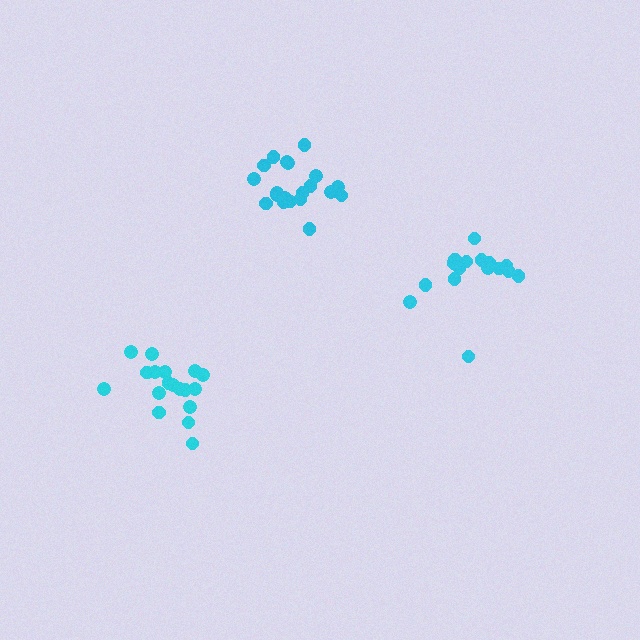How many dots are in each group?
Group 1: 21 dots, Group 2: 18 dots, Group 3: 16 dots (55 total).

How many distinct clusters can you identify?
There are 3 distinct clusters.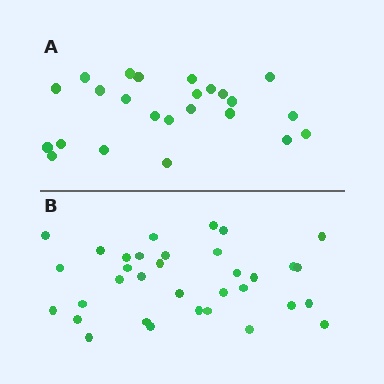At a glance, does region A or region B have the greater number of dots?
Region B (the bottom region) has more dots.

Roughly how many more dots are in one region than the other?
Region B has roughly 10 or so more dots than region A.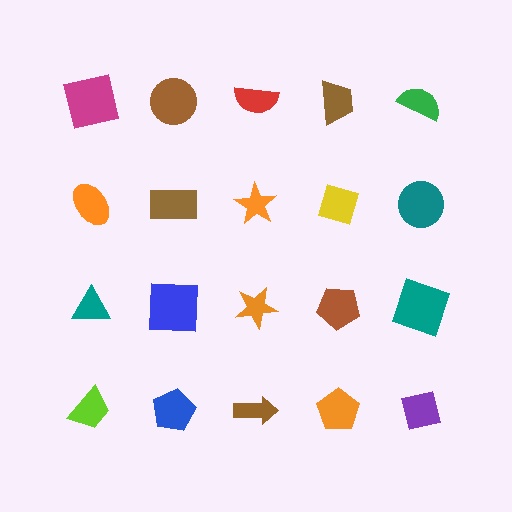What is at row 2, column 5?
A teal circle.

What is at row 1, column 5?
A green semicircle.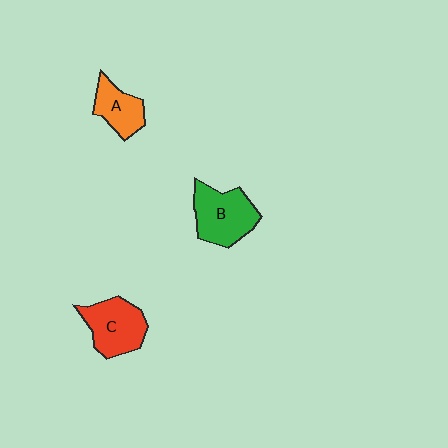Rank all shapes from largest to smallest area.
From largest to smallest: B (green), C (red), A (orange).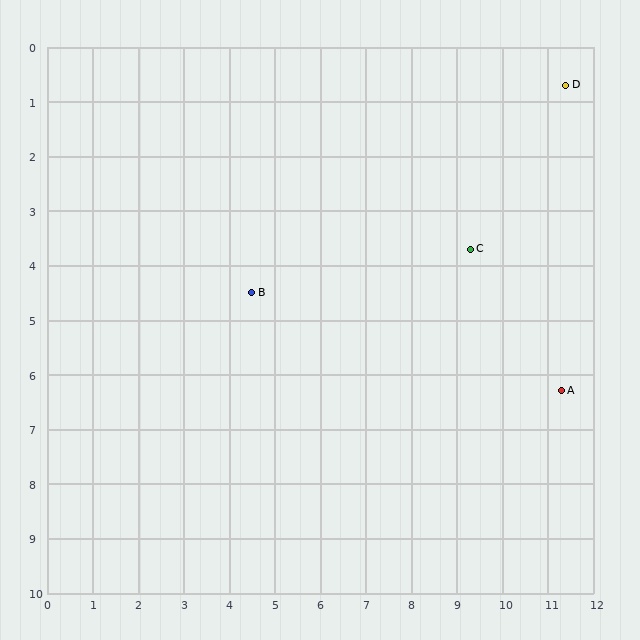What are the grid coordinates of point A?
Point A is at approximately (11.3, 6.3).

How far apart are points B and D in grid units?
Points B and D are about 7.9 grid units apart.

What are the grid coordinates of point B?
Point B is at approximately (4.5, 4.5).